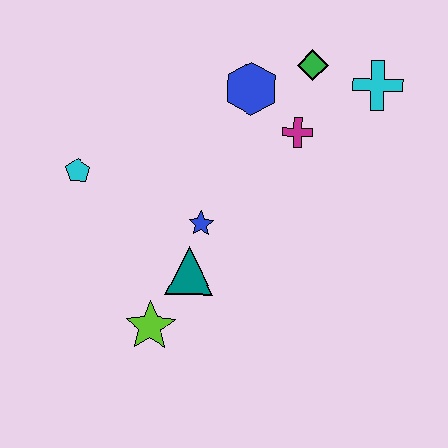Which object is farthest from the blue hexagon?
The lime star is farthest from the blue hexagon.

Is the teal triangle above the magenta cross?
No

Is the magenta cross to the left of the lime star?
No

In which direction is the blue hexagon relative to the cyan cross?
The blue hexagon is to the left of the cyan cross.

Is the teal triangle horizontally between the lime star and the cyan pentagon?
No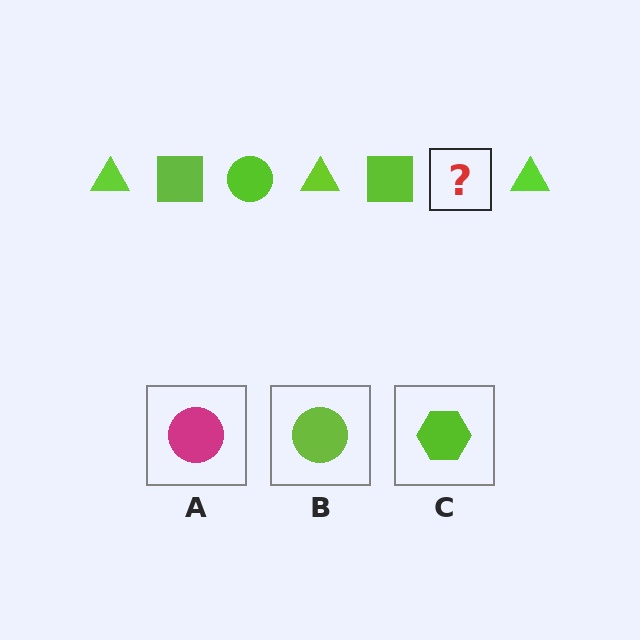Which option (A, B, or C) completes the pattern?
B.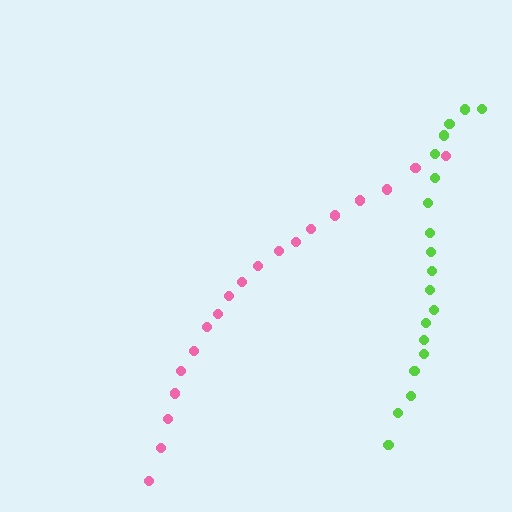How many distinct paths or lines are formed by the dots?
There are 2 distinct paths.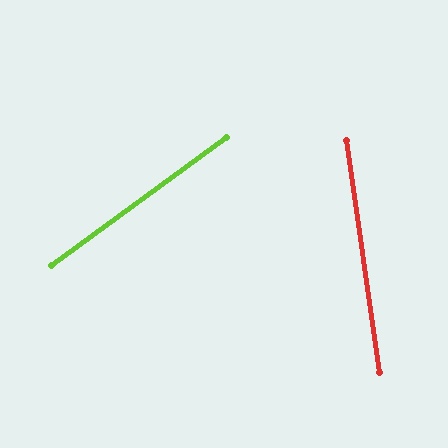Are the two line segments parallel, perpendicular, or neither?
Neither parallel nor perpendicular — they differ by about 62°.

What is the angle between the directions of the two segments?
Approximately 62 degrees.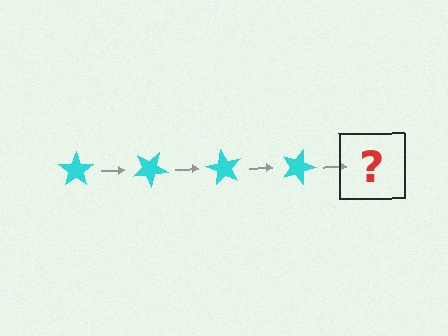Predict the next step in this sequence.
The next step is a cyan star rotated 120 degrees.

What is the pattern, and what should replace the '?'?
The pattern is that the star rotates 30 degrees each step. The '?' should be a cyan star rotated 120 degrees.